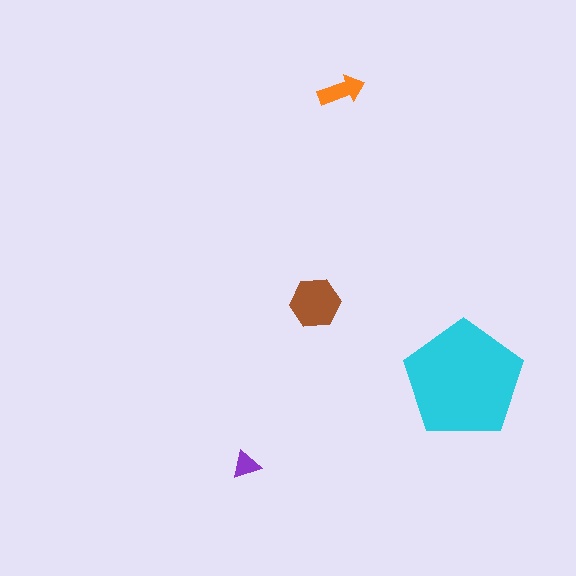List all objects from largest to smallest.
The cyan pentagon, the brown hexagon, the orange arrow, the purple triangle.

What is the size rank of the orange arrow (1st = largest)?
3rd.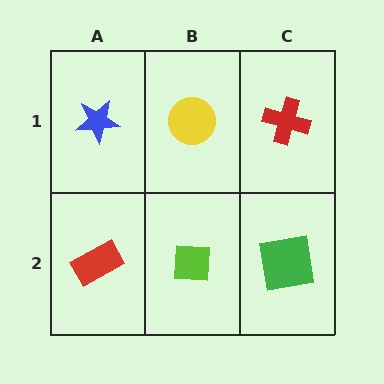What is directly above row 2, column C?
A red cross.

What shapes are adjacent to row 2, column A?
A blue star (row 1, column A), a lime square (row 2, column B).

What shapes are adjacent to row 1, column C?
A green square (row 2, column C), a yellow circle (row 1, column B).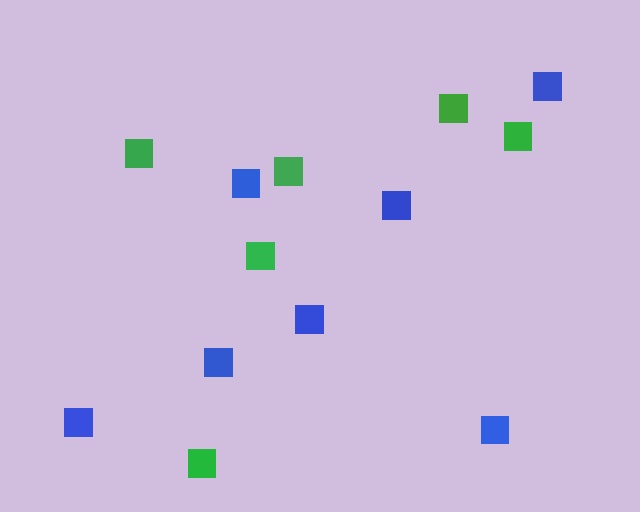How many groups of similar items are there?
There are 2 groups: one group of green squares (6) and one group of blue squares (7).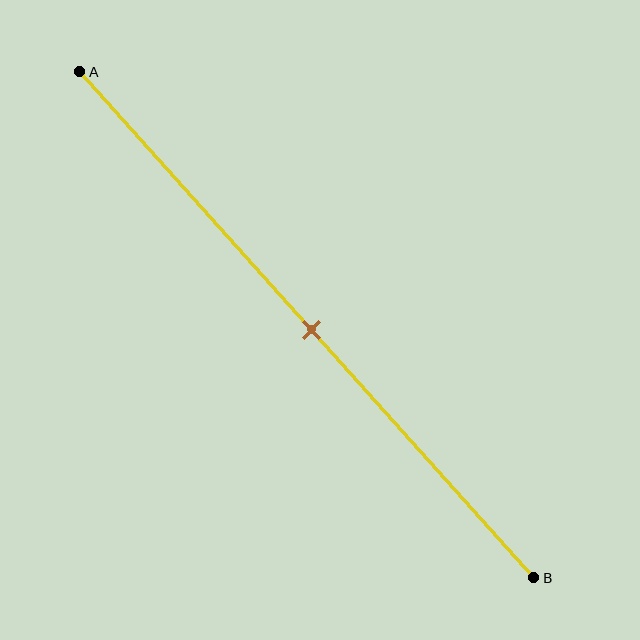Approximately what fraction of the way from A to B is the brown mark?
The brown mark is approximately 50% of the way from A to B.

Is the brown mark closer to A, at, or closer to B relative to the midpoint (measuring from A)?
The brown mark is approximately at the midpoint of segment AB.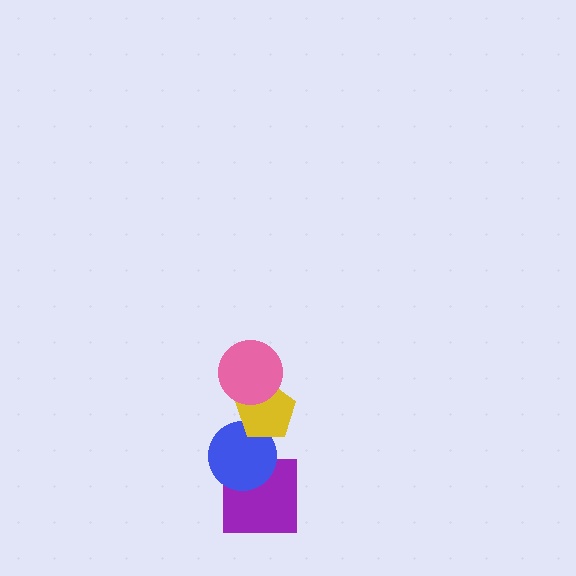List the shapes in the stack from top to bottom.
From top to bottom: the pink circle, the yellow pentagon, the blue circle, the purple square.